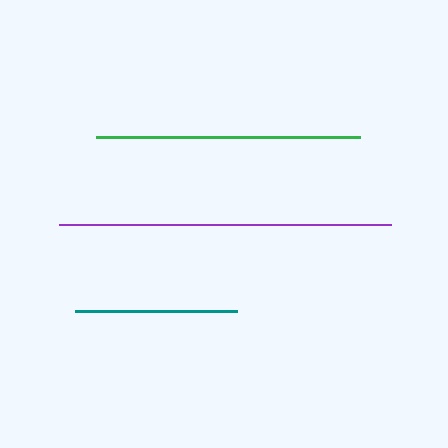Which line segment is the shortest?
The teal line is the shortest at approximately 162 pixels.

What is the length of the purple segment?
The purple segment is approximately 332 pixels long.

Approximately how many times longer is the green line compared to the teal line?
The green line is approximately 1.6 times the length of the teal line.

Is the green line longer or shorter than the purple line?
The purple line is longer than the green line.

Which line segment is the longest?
The purple line is the longest at approximately 332 pixels.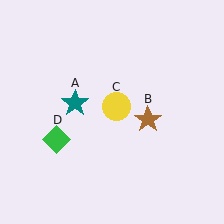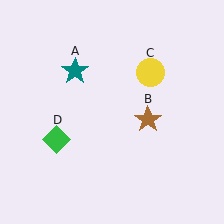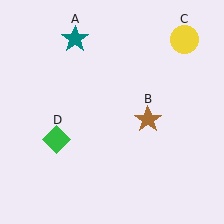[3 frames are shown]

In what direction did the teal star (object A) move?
The teal star (object A) moved up.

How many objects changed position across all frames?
2 objects changed position: teal star (object A), yellow circle (object C).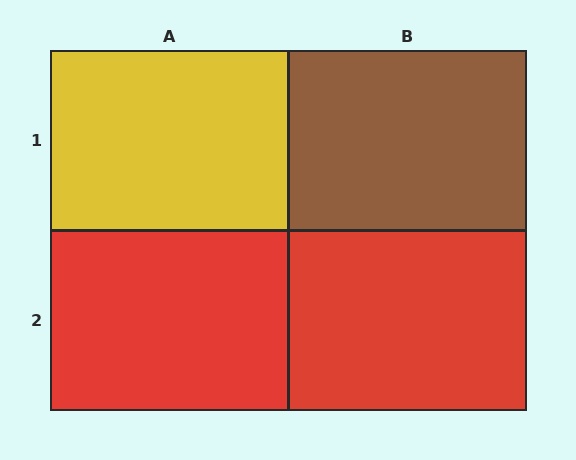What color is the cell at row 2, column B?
Red.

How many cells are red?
2 cells are red.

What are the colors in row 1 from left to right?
Yellow, brown.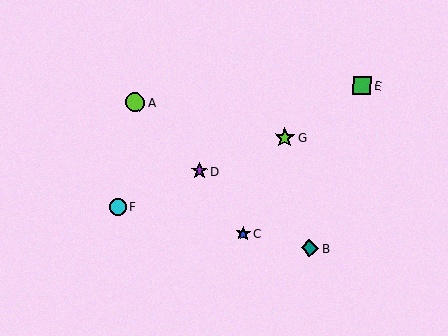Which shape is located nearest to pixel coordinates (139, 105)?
The lime circle (labeled A) at (135, 103) is nearest to that location.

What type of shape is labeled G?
Shape G is a lime star.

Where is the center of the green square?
The center of the green square is at (362, 86).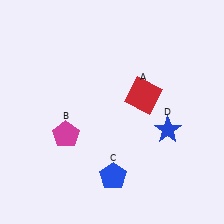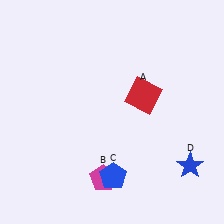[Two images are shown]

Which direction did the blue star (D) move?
The blue star (D) moved down.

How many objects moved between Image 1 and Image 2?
2 objects moved between the two images.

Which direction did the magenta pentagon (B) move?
The magenta pentagon (B) moved down.